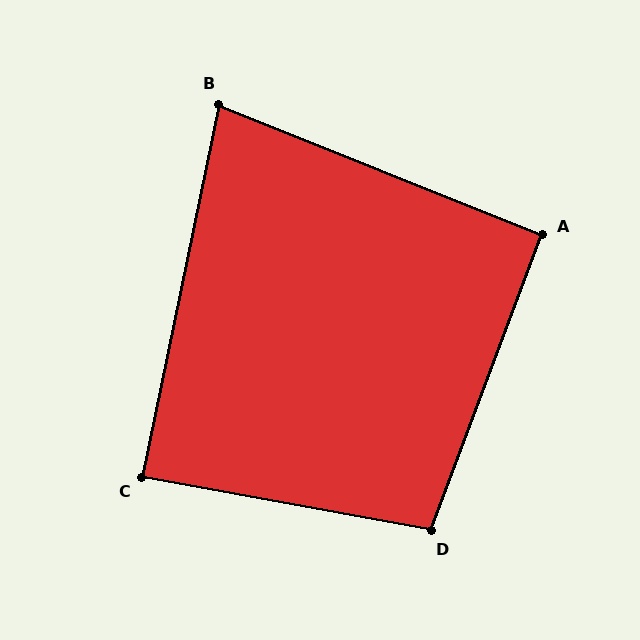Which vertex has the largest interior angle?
D, at approximately 100 degrees.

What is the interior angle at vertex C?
Approximately 89 degrees (approximately right).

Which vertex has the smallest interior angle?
B, at approximately 80 degrees.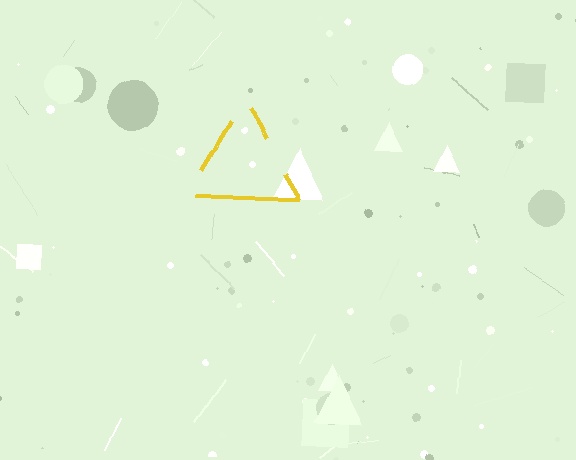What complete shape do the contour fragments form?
The contour fragments form a triangle.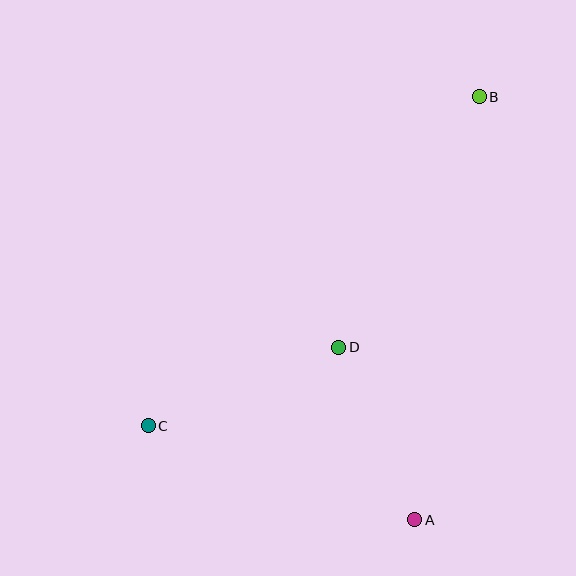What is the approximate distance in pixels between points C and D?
The distance between C and D is approximately 206 pixels.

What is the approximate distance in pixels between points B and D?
The distance between B and D is approximately 287 pixels.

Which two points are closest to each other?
Points A and D are closest to each other.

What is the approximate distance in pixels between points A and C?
The distance between A and C is approximately 282 pixels.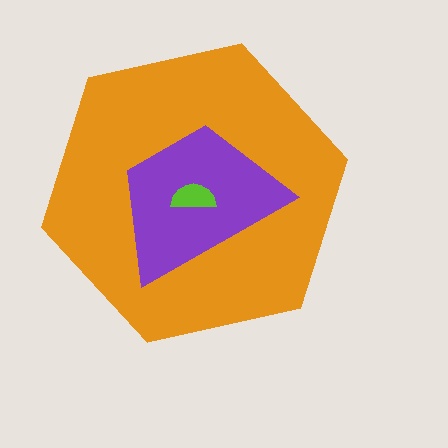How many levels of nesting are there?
3.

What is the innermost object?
The lime semicircle.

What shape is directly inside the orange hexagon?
The purple trapezoid.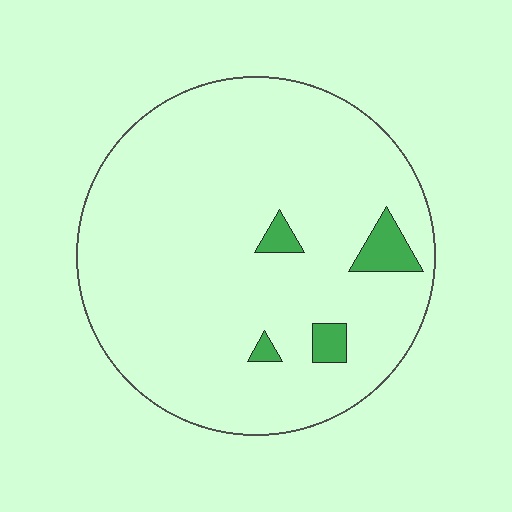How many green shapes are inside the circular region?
4.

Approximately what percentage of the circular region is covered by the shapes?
Approximately 5%.